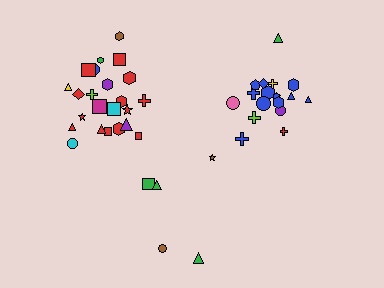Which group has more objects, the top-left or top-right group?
The top-left group.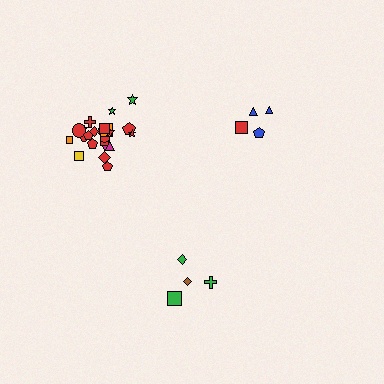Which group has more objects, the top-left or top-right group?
The top-left group.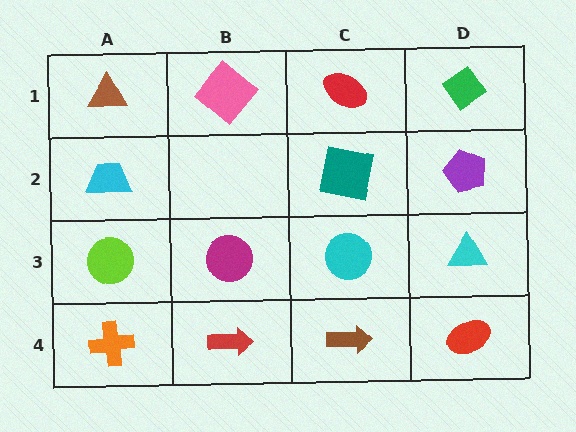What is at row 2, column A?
A cyan trapezoid.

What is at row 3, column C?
A cyan circle.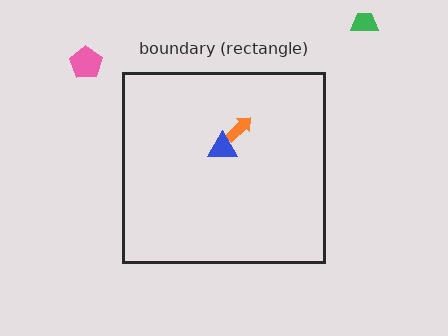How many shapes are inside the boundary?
2 inside, 2 outside.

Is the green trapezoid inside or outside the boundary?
Outside.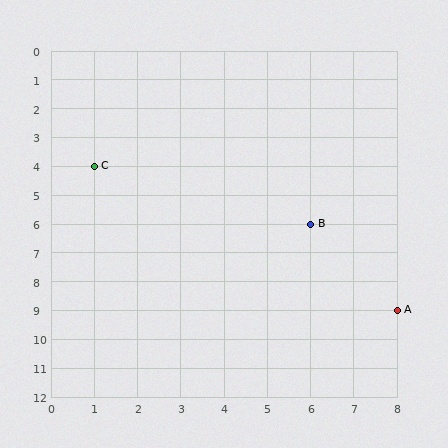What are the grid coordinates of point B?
Point B is at grid coordinates (6, 6).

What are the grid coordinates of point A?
Point A is at grid coordinates (8, 9).